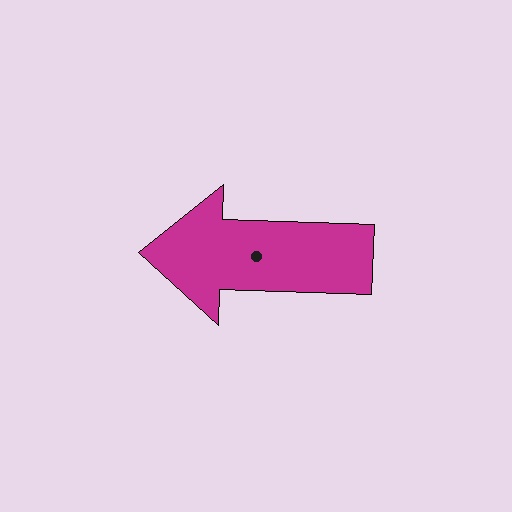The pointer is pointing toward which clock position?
Roughly 9 o'clock.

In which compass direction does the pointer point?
West.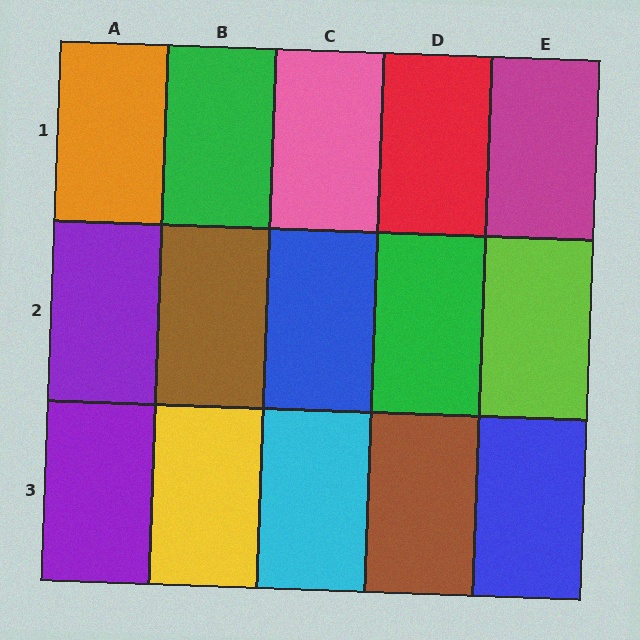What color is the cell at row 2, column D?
Green.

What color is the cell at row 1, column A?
Orange.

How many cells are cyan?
1 cell is cyan.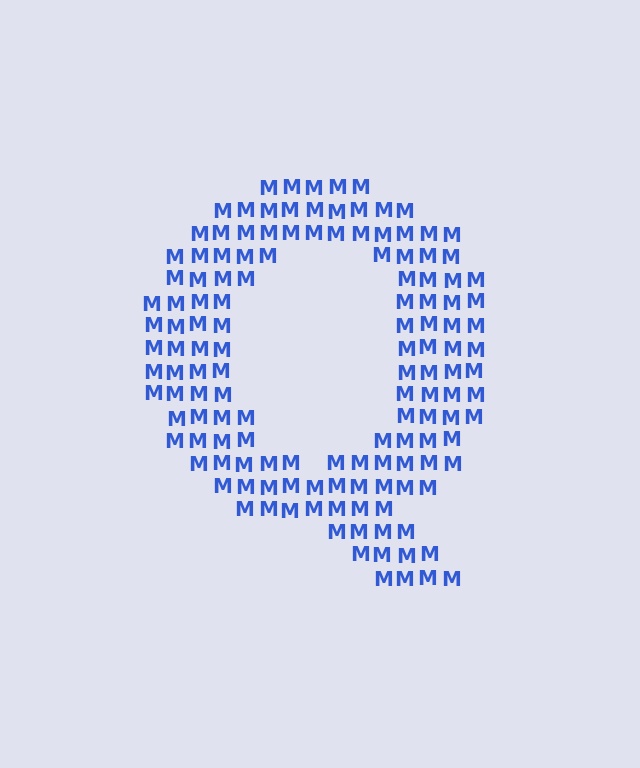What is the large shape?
The large shape is the letter Q.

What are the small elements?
The small elements are letter M's.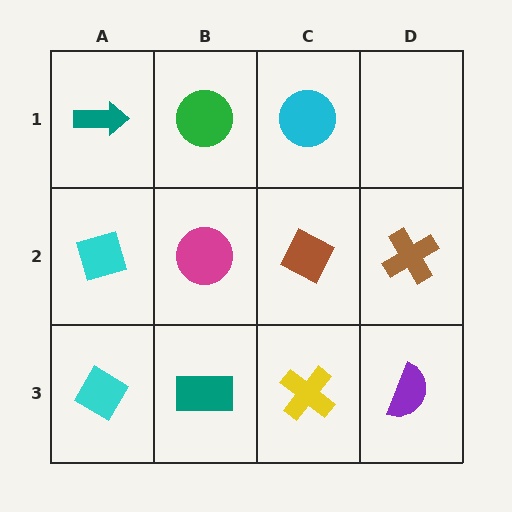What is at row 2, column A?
A cyan diamond.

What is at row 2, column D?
A brown cross.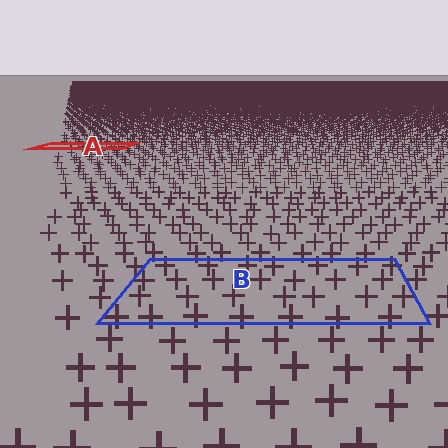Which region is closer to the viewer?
Region B is closer. The texture elements there are larger and more spread out.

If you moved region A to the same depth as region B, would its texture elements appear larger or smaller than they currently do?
They would appear larger. At a closer depth, the same texture elements are projected at a bigger on-screen size.